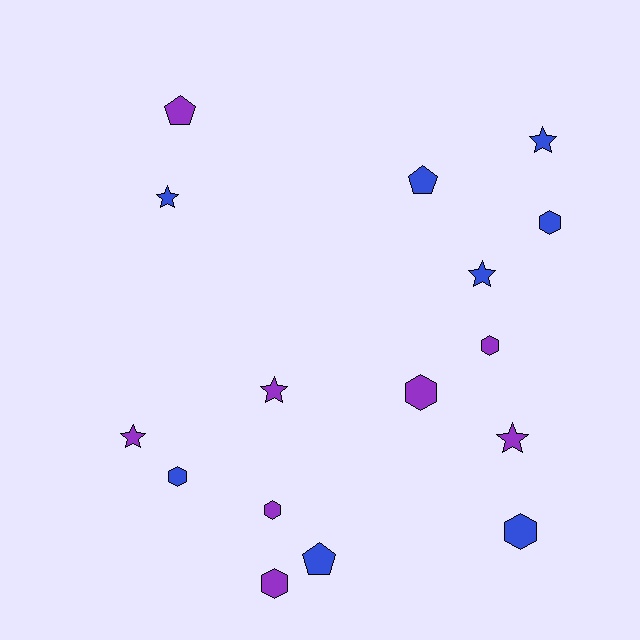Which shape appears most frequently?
Hexagon, with 7 objects.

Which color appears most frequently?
Blue, with 8 objects.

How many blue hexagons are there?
There are 3 blue hexagons.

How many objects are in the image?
There are 16 objects.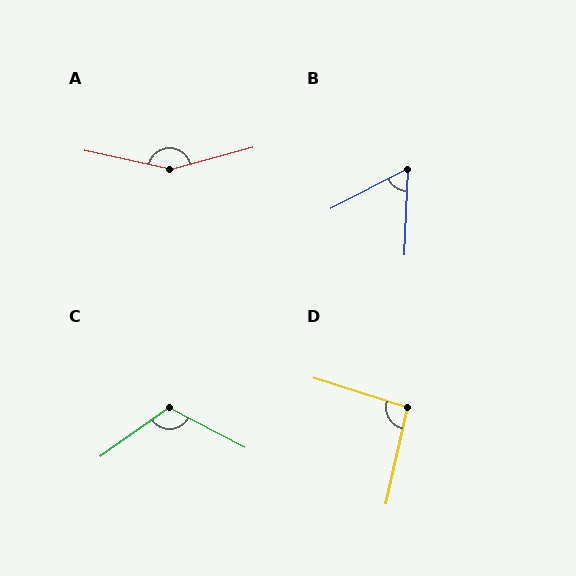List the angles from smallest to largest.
B (60°), D (95°), C (116°), A (152°).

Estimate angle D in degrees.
Approximately 95 degrees.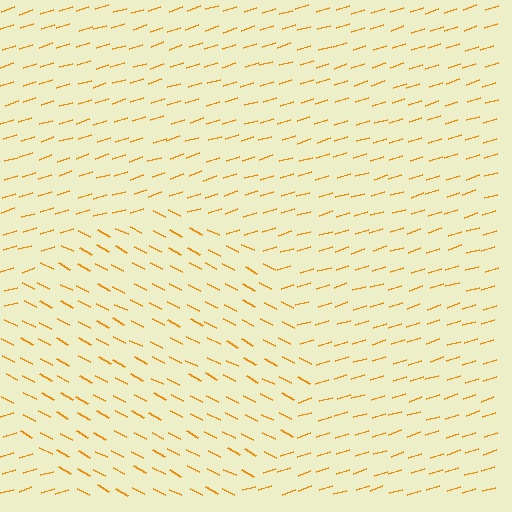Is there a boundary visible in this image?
Yes, there is a texture boundary formed by a change in line orientation.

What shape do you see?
I see a circle.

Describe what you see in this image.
The image is filled with small orange line segments. A circle region in the image has lines oriented differently from the surrounding lines, creating a visible texture boundary.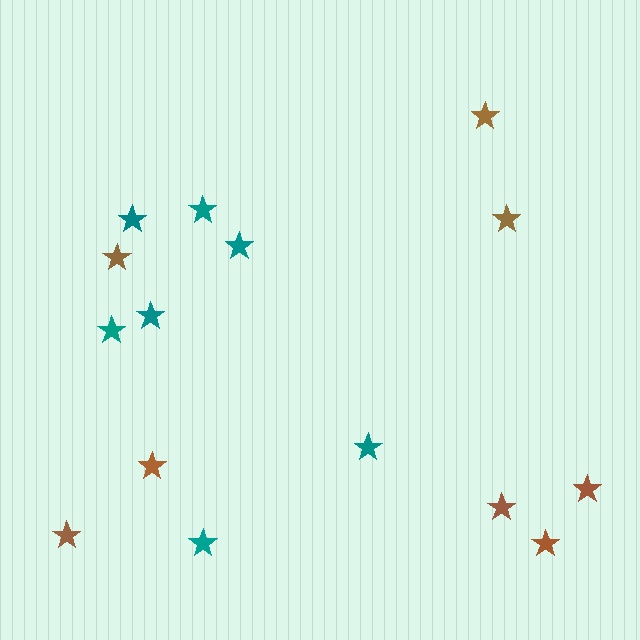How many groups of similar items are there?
There are 2 groups: one group of brown stars (8) and one group of teal stars (7).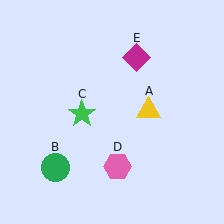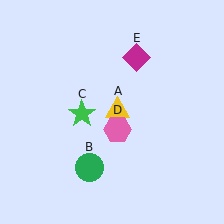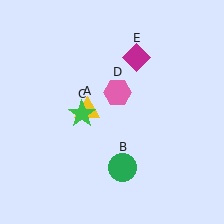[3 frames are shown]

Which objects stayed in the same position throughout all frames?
Green star (object C) and magenta diamond (object E) remained stationary.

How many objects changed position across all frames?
3 objects changed position: yellow triangle (object A), green circle (object B), pink hexagon (object D).